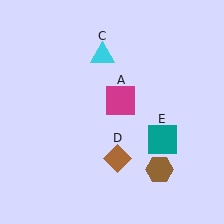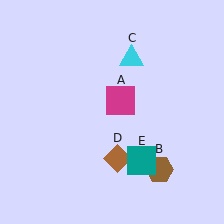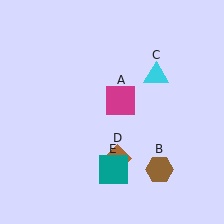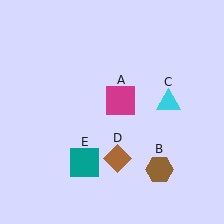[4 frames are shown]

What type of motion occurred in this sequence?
The cyan triangle (object C), teal square (object E) rotated clockwise around the center of the scene.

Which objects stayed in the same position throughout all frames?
Magenta square (object A) and brown hexagon (object B) and brown diamond (object D) remained stationary.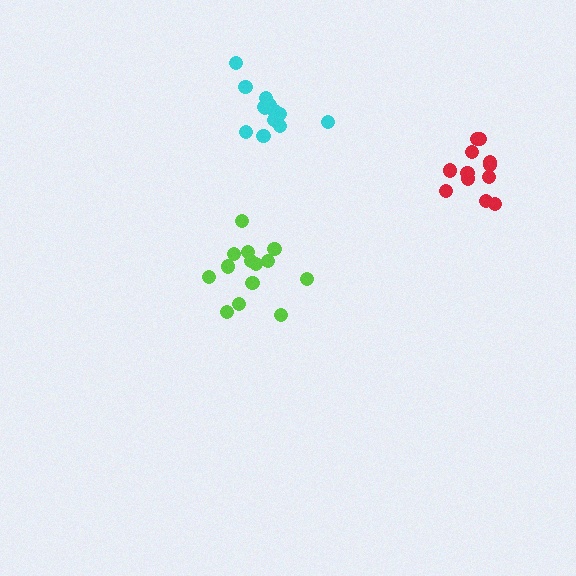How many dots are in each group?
Group 1: 13 dots, Group 2: 12 dots, Group 3: 14 dots (39 total).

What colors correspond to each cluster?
The clusters are colored: cyan, red, lime.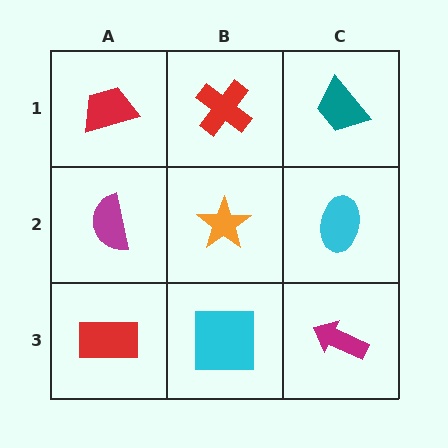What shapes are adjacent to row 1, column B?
An orange star (row 2, column B), a red trapezoid (row 1, column A), a teal trapezoid (row 1, column C).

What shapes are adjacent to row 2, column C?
A teal trapezoid (row 1, column C), a magenta arrow (row 3, column C), an orange star (row 2, column B).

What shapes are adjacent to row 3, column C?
A cyan ellipse (row 2, column C), a cyan square (row 3, column B).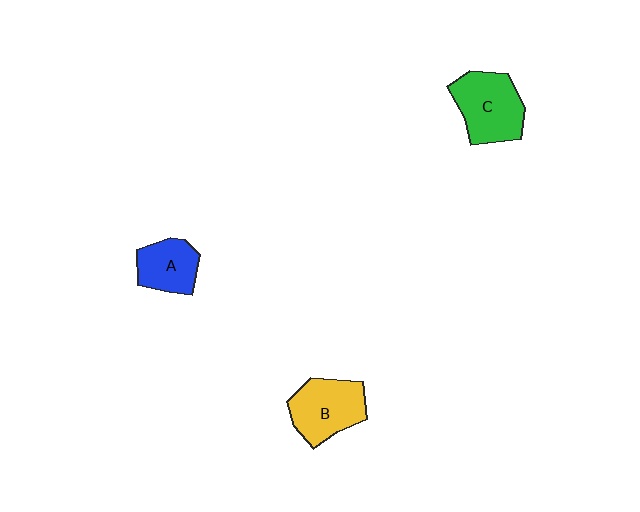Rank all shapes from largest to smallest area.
From largest to smallest: C (green), B (yellow), A (blue).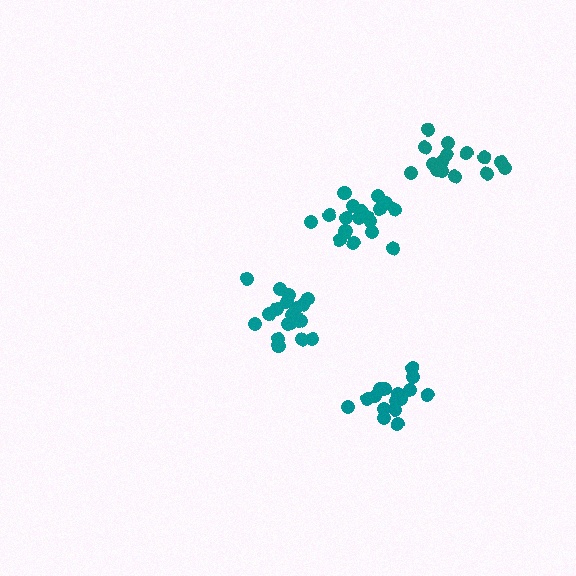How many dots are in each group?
Group 1: 19 dots, Group 2: 19 dots, Group 3: 16 dots, Group 4: 15 dots (69 total).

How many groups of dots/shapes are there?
There are 4 groups.